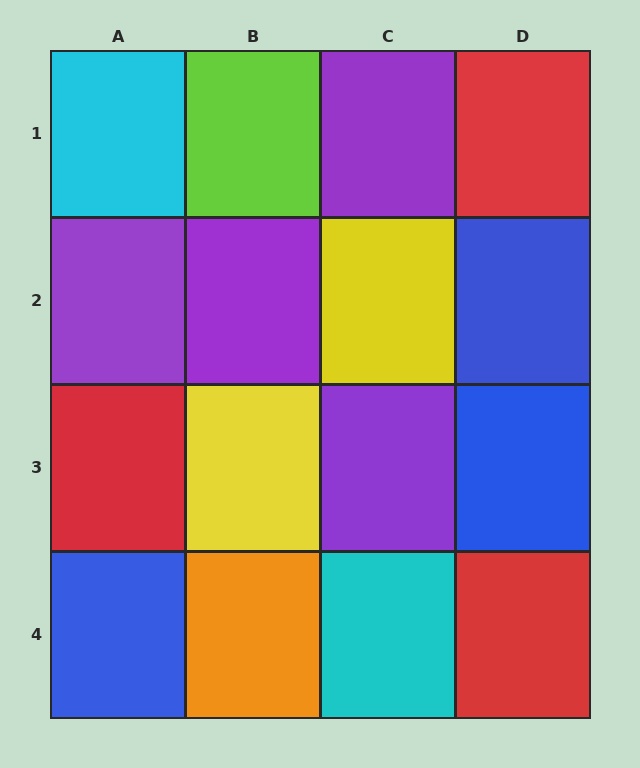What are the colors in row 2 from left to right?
Purple, purple, yellow, blue.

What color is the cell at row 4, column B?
Orange.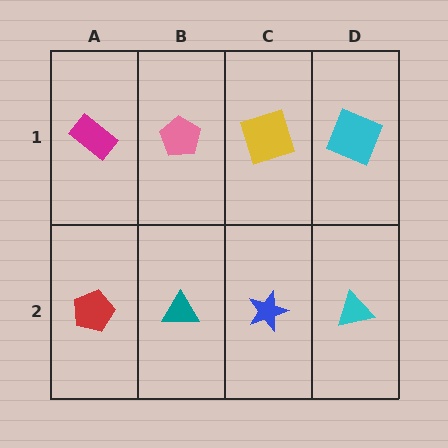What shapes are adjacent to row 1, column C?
A blue star (row 2, column C), a pink pentagon (row 1, column B), a cyan square (row 1, column D).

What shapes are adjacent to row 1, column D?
A cyan triangle (row 2, column D), a yellow square (row 1, column C).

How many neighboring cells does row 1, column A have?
2.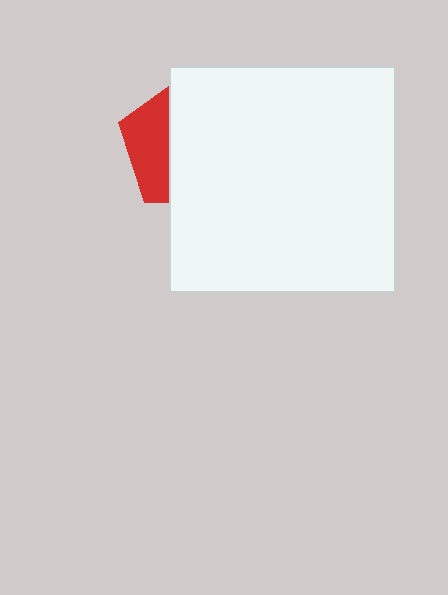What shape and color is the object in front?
The object in front is a white square.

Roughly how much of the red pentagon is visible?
A small part of it is visible (roughly 33%).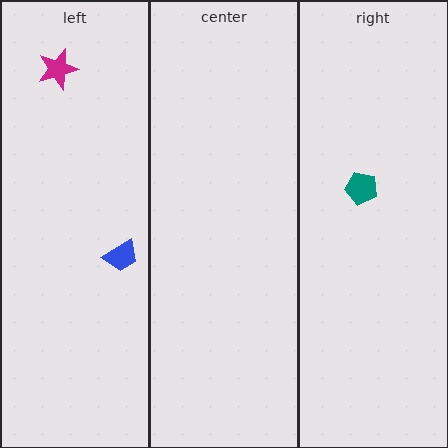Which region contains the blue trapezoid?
The left region.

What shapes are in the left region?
The blue trapezoid, the magenta star.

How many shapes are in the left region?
2.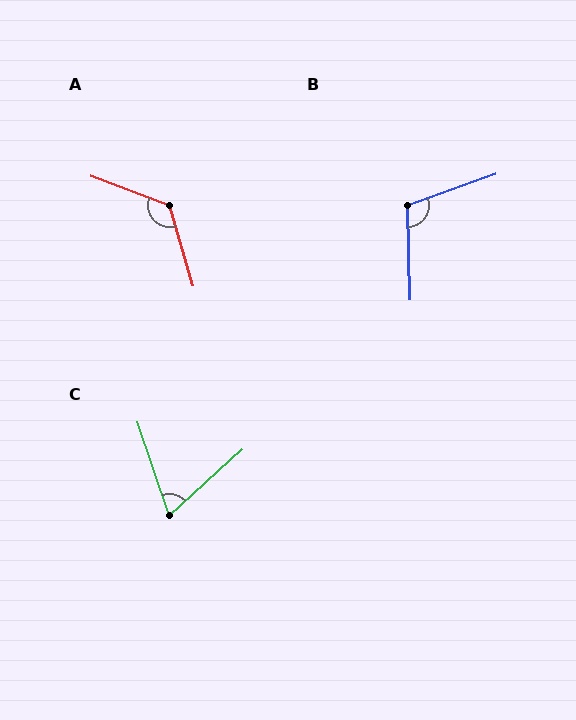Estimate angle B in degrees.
Approximately 108 degrees.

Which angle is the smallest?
C, at approximately 66 degrees.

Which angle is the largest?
A, at approximately 127 degrees.